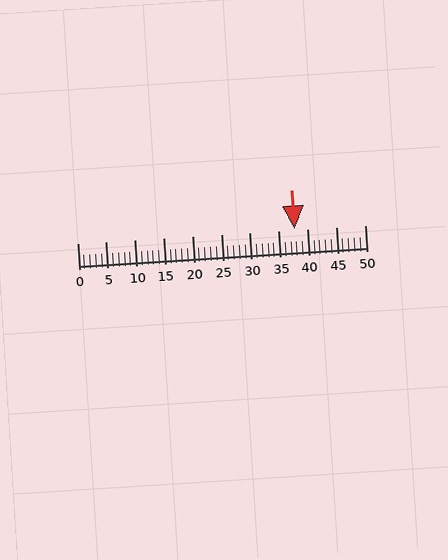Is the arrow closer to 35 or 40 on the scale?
The arrow is closer to 40.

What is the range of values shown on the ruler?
The ruler shows values from 0 to 50.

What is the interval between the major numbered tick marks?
The major tick marks are spaced 5 units apart.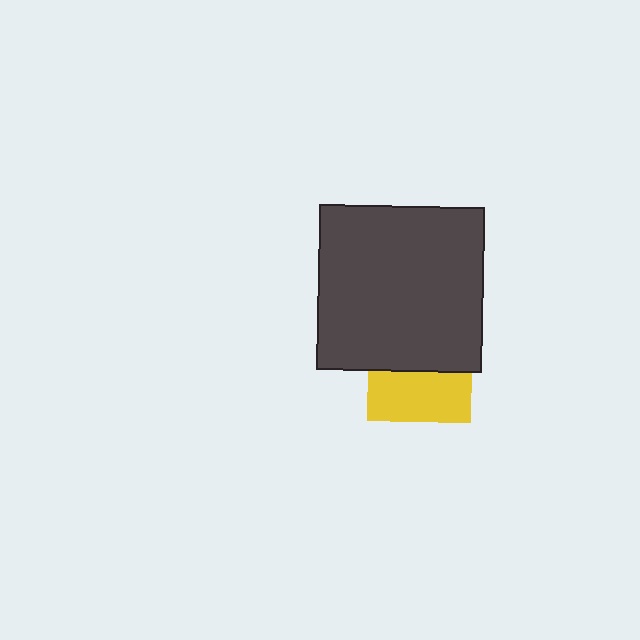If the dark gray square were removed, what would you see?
You would see the complete yellow square.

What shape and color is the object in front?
The object in front is a dark gray square.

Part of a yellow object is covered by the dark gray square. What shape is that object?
It is a square.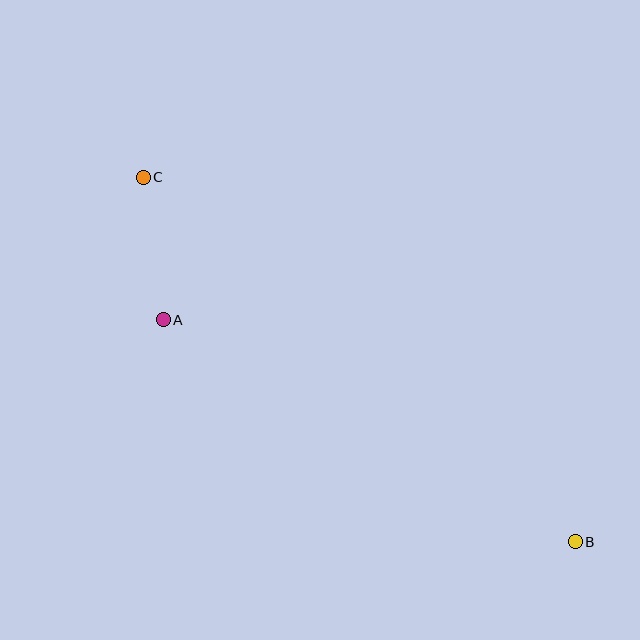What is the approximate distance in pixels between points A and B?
The distance between A and B is approximately 468 pixels.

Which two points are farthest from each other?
Points B and C are farthest from each other.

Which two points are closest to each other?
Points A and C are closest to each other.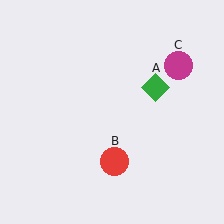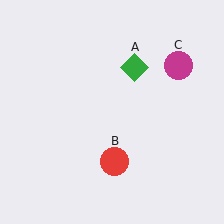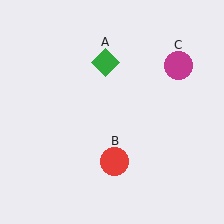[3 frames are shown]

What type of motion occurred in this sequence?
The green diamond (object A) rotated counterclockwise around the center of the scene.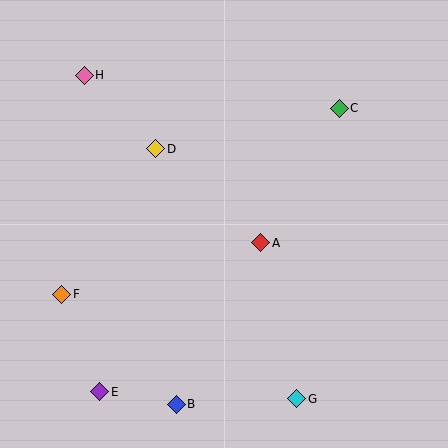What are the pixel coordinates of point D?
Point D is at (156, 149).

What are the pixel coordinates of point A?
Point A is at (261, 243).